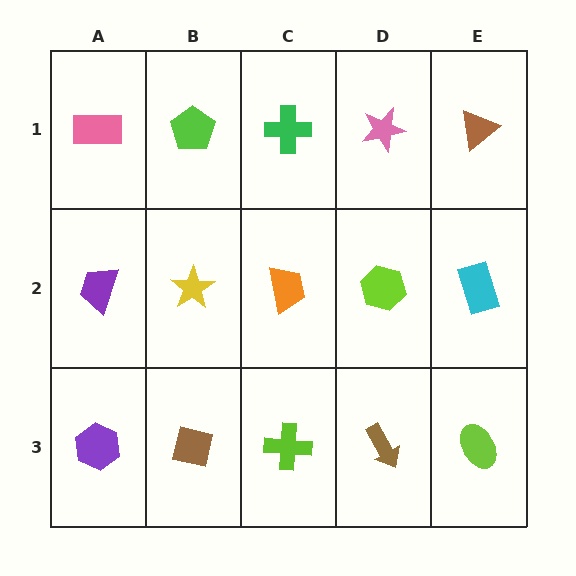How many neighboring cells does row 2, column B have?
4.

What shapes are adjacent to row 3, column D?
A lime hexagon (row 2, column D), a lime cross (row 3, column C), a lime ellipse (row 3, column E).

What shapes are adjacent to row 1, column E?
A cyan rectangle (row 2, column E), a pink star (row 1, column D).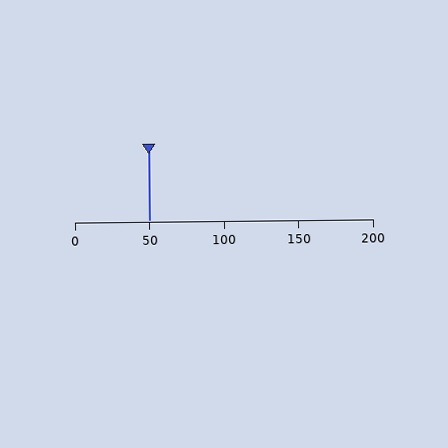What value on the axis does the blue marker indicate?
The marker indicates approximately 50.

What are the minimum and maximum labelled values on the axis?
The axis runs from 0 to 200.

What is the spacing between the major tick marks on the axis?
The major ticks are spaced 50 apart.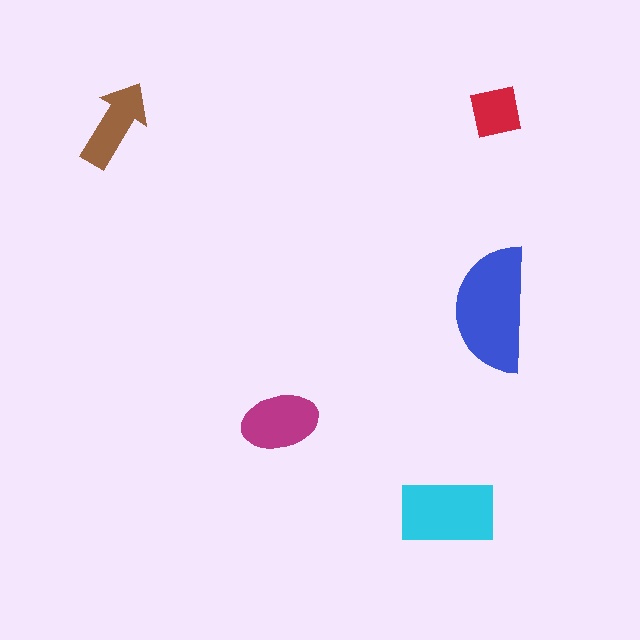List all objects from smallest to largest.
The red square, the brown arrow, the magenta ellipse, the cyan rectangle, the blue semicircle.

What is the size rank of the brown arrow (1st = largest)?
4th.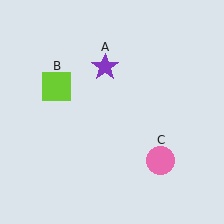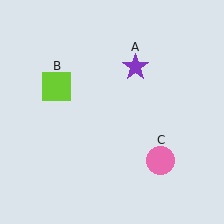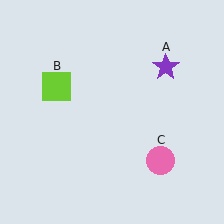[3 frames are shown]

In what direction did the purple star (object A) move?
The purple star (object A) moved right.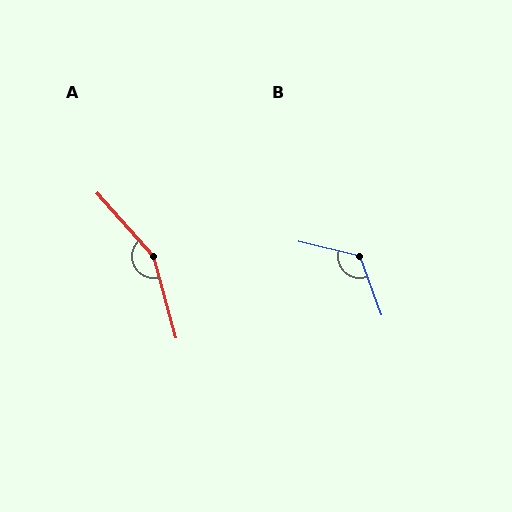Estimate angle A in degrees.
Approximately 154 degrees.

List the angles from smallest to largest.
B (124°), A (154°).